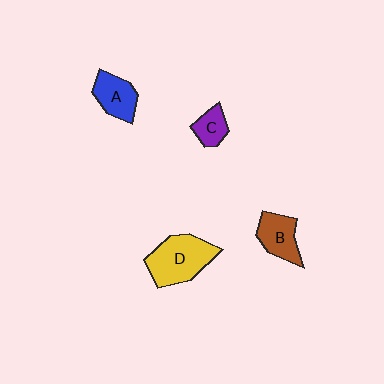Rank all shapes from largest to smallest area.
From largest to smallest: D (yellow), B (brown), A (blue), C (purple).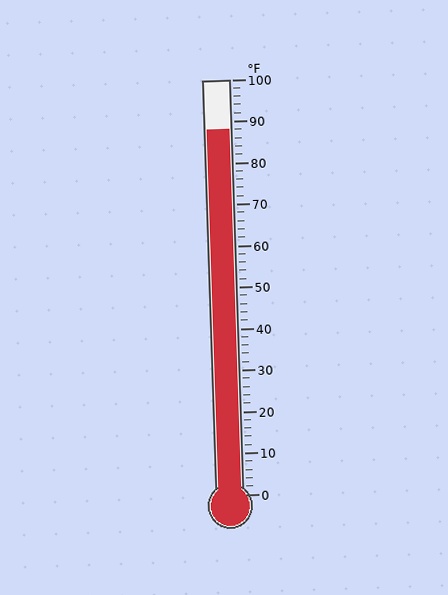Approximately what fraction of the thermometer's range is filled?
The thermometer is filled to approximately 90% of its range.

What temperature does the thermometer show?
The thermometer shows approximately 88°F.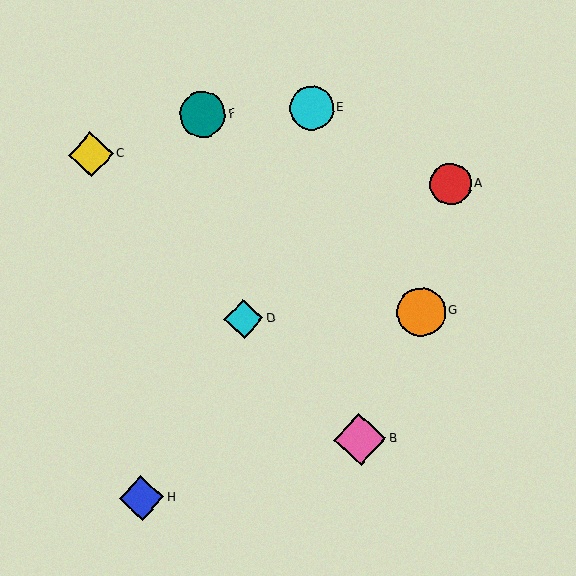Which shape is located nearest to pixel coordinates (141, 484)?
The blue diamond (labeled H) at (141, 498) is nearest to that location.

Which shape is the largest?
The pink diamond (labeled B) is the largest.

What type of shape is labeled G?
Shape G is an orange circle.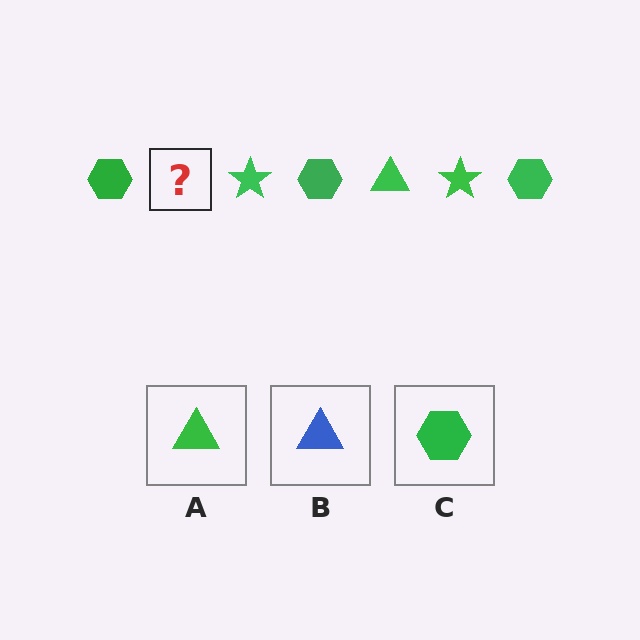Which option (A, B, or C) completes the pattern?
A.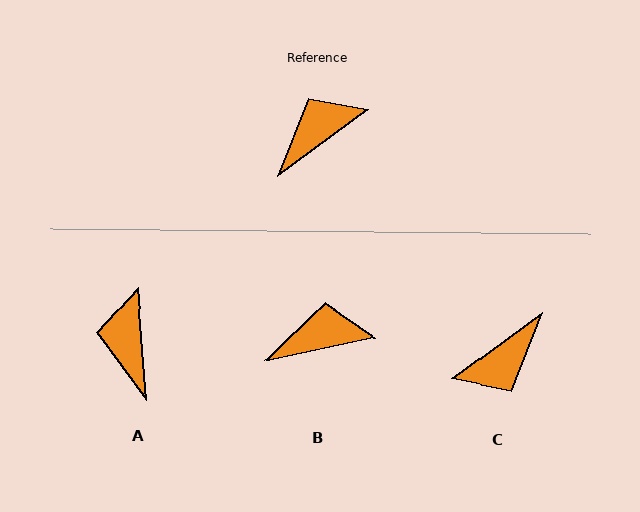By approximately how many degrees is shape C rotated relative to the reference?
Approximately 180 degrees counter-clockwise.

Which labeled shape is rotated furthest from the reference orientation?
C, about 180 degrees away.